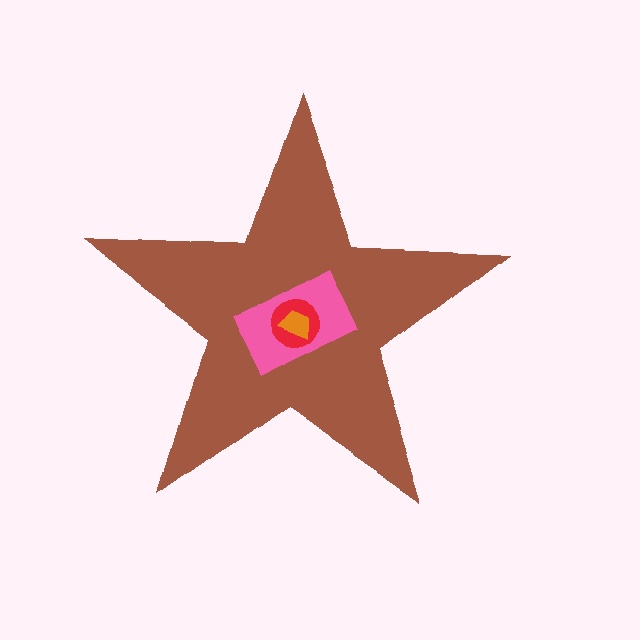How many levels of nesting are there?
4.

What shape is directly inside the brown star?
The pink rectangle.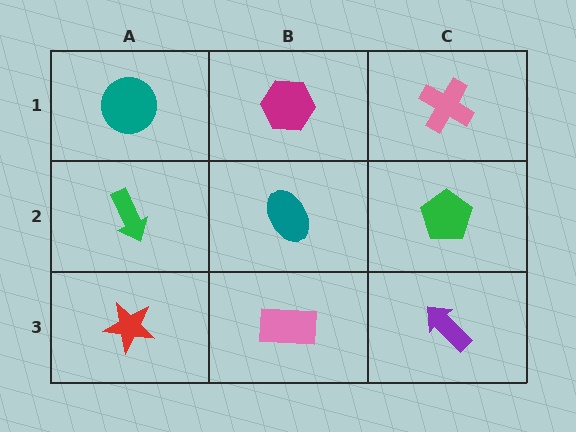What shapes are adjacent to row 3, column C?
A green pentagon (row 2, column C), a pink rectangle (row 3, column B).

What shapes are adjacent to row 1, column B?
A teal ellipse (row 2, column B), a teal circle (row 1, column A), a pink cross (row 1, column C).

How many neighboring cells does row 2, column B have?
4.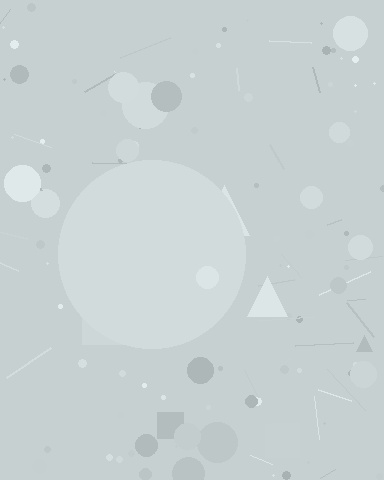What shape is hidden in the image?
A circle is hidden in the image.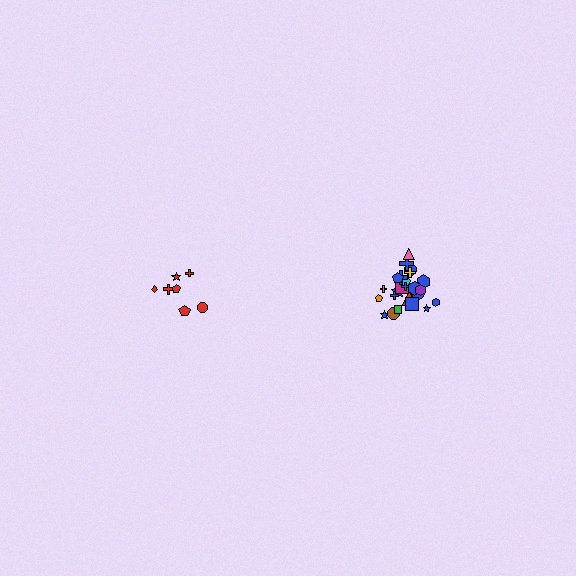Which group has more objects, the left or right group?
The right group.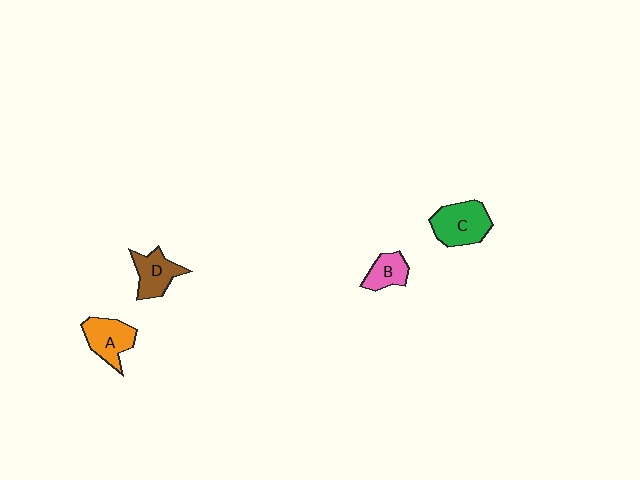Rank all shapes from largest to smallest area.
From largest to smallest: C (green), A (orange), D (brown), B (pink).